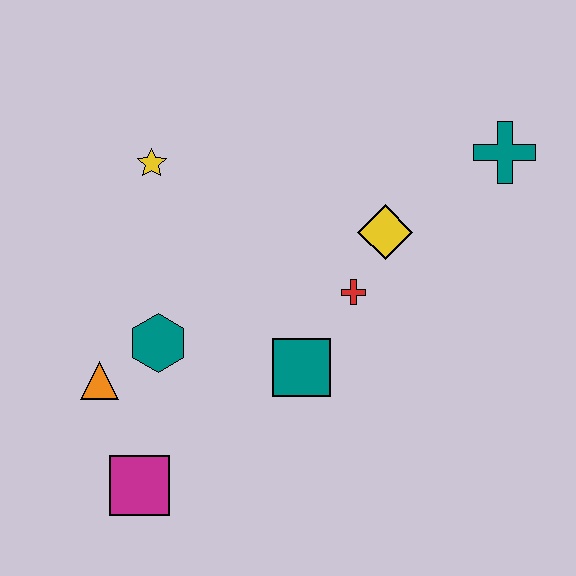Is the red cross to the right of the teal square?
Yes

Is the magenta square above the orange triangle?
No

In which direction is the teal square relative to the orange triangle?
The teal square is to the right of the orange triangle.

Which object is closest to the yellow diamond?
The red cross is closest to the yellow diamond.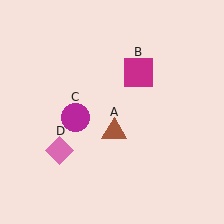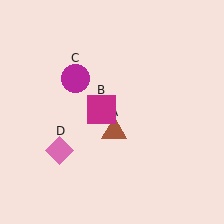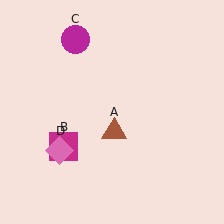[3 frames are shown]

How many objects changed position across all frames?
2 objects changed position: magenta square (object B), magenta circle (object C).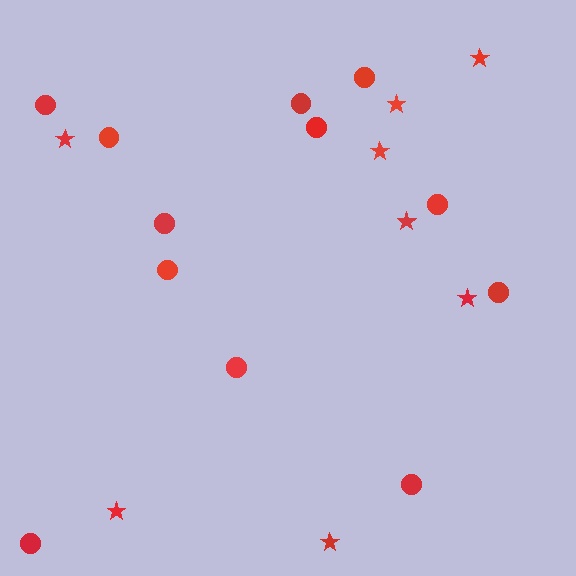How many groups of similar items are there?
There are 2 groups: one group of stars (8) and one group of circles (12).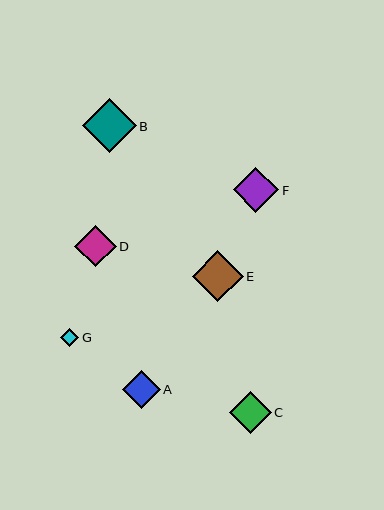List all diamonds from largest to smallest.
From largest to smallest: B, E, F, C, D, A, G.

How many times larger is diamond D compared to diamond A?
Diamond D is approximately 1.1 times the size of diamond A.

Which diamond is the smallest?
Diamond G is the smallest with a size of approximately 18 pixels.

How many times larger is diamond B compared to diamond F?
Diamond B is approximately 1.2 times the size of diamond F.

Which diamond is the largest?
Diamond B is the largest with a size of approximately 54 pixels.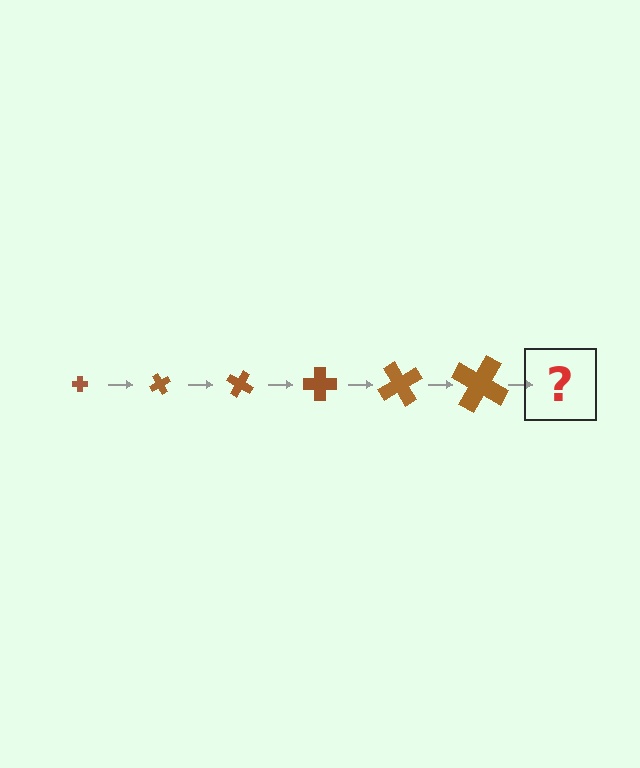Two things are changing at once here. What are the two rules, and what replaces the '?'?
The two rules are that the cross grows larger each step and it rotates 60 degrees each step. The '?' should be a cross, larger than the previous one and rotated 360 degrees from the start.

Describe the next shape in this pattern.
It should be a cross, larger than the previous one and rotated 360 degrees from the start.